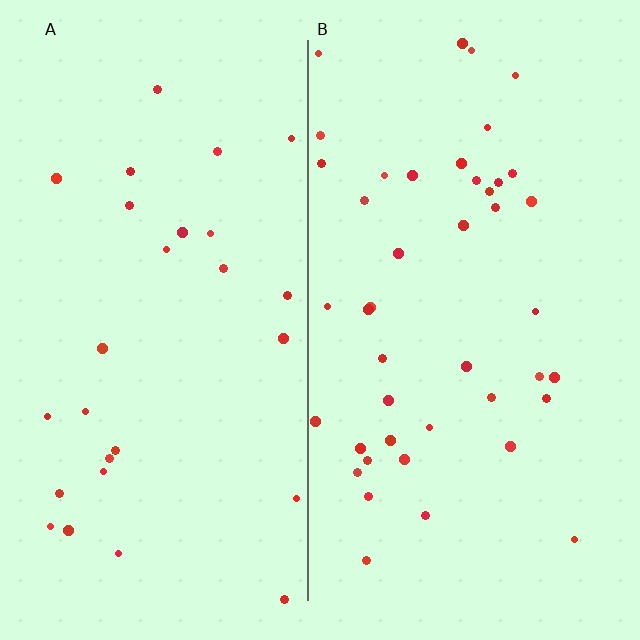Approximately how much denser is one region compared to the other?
Approximately 1.6× — region B over region A.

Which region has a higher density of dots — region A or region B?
B (the right).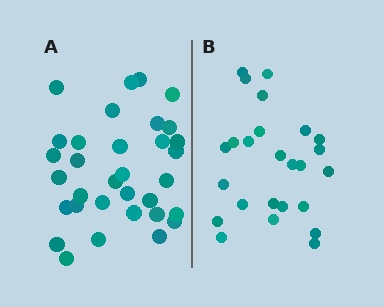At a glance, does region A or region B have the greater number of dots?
Region A (the left region) has more dots.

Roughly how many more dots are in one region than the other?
Region A has roughly 8 or so more dots than region B.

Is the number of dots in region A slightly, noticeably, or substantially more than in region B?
Region A has noticeably more, but not dramatically so. The ratio is roughly 1.3 to 1.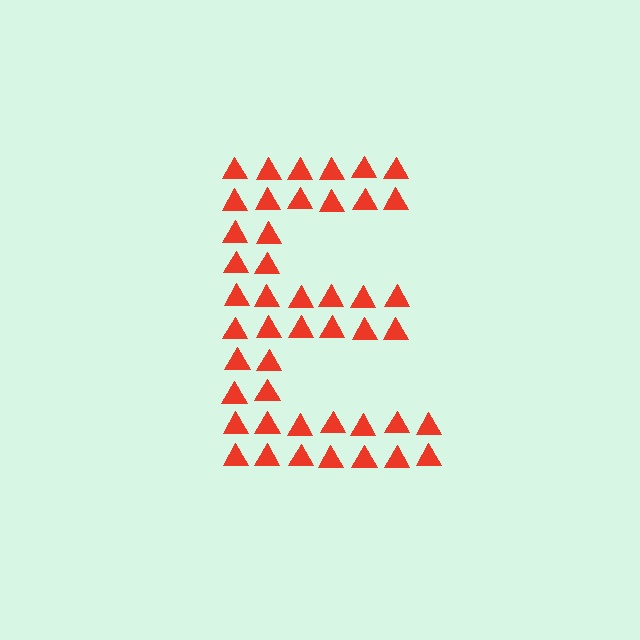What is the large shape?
The large shape is the letter E.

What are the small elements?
The small elements are triangles.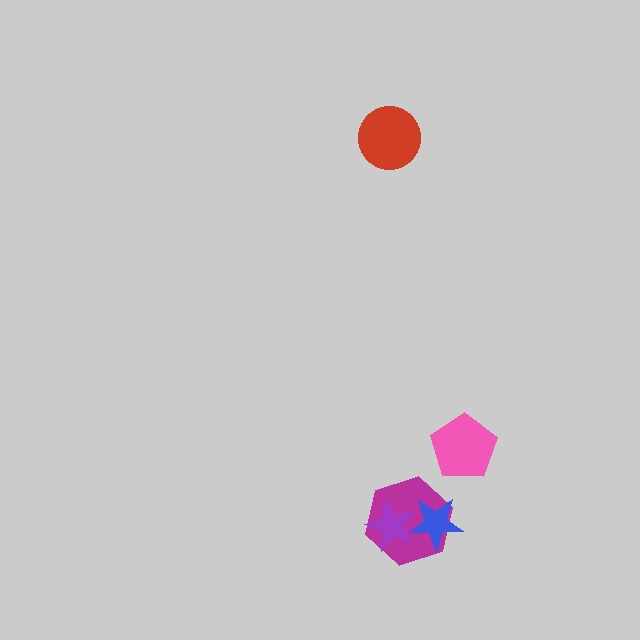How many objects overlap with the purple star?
2 objects overlap with the purple star.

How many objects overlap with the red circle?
0 objects overlap with the red circle.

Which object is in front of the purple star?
The blue star is in front of the purple star.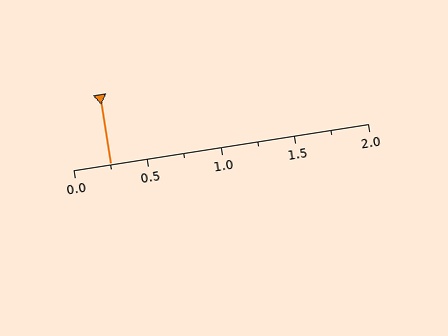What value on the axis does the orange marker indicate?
The marker indicates approximately 0.25.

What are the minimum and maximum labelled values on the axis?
The axis runs from 0.0 to 2.0.